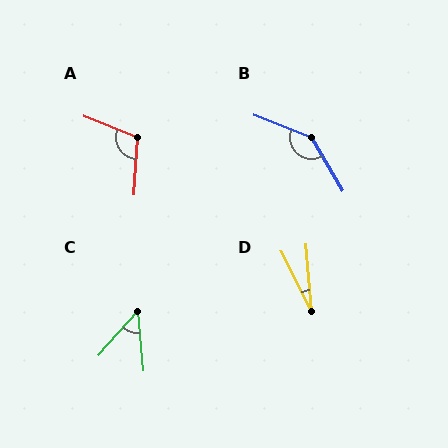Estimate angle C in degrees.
Approximately 47 degrees.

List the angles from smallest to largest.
D (22°), C (47°), A (108°), B (142°).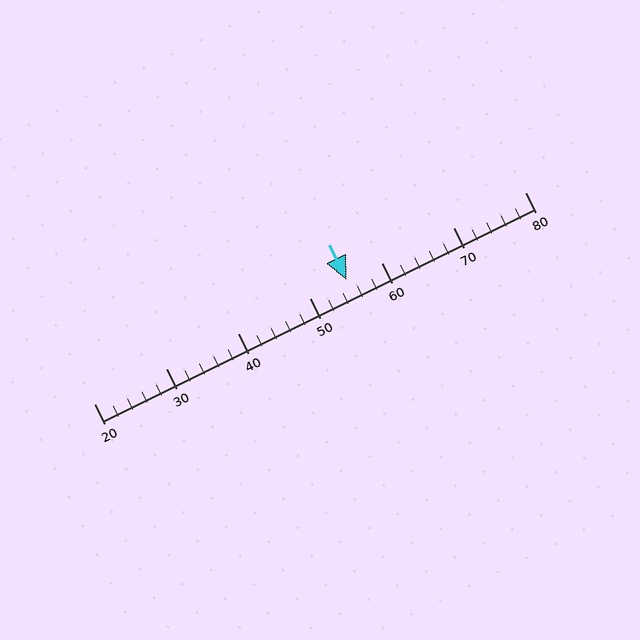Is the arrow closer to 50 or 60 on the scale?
The arrow is closer to 60.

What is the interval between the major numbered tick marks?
The major tick marks are spaced 10 units apart.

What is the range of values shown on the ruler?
The ruler shows values from 20 to 80.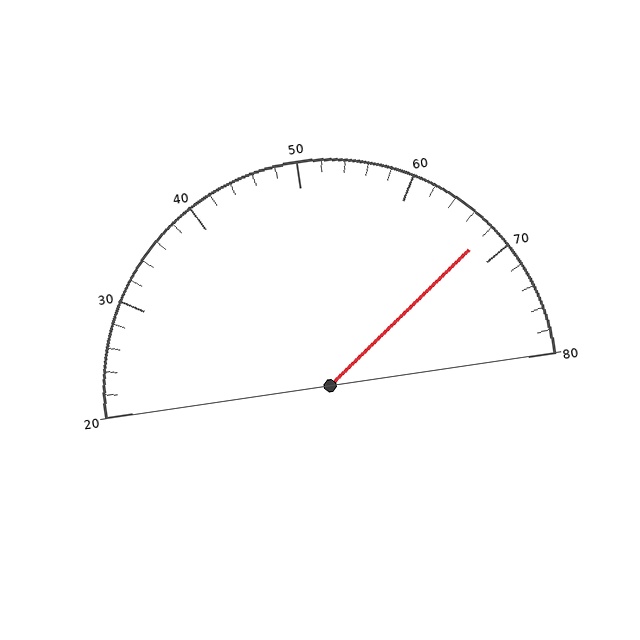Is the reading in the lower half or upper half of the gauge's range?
The reading is in the upper half of the range (20 to 80).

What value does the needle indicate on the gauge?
The needle indicates approximately 68.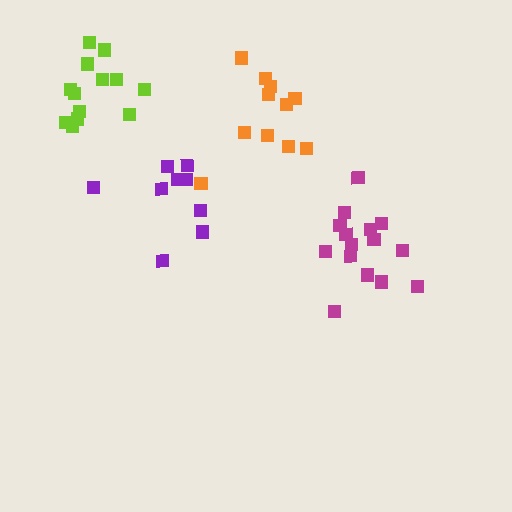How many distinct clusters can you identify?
There are 4 distinct clusters.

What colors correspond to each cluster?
The clusters are colored: purple, orange, lime, magenta.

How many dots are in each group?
Group 1: 9 dots, Group 2: 11 dots, Group 3: 13 dots, Group 4: 15 dots (48 total).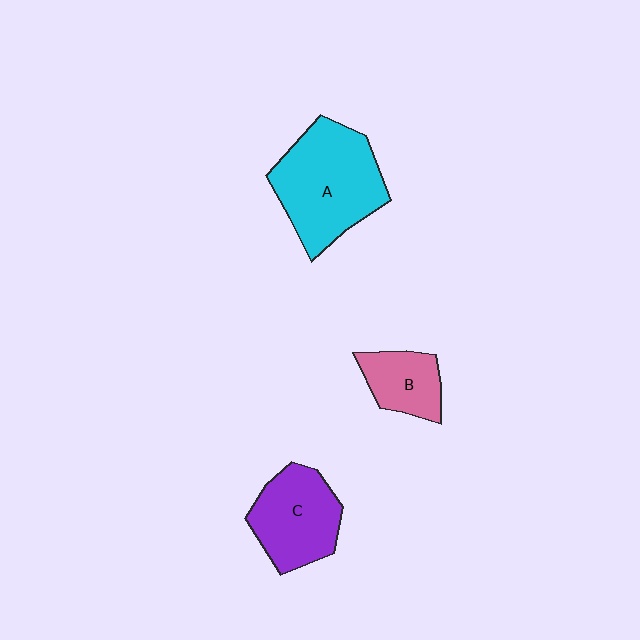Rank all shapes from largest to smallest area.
From largest to smallest: A (cyan), C (purple), B (pink).